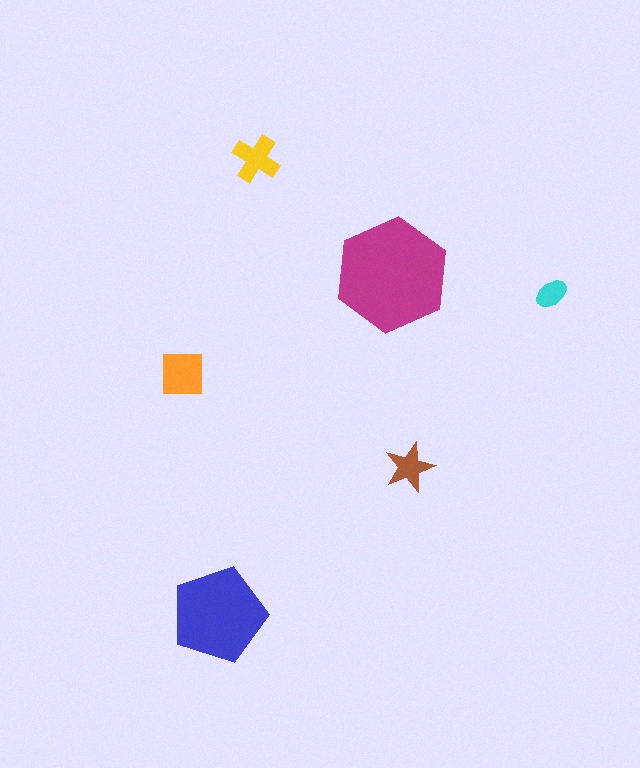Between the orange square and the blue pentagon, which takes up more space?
The blue pentagon.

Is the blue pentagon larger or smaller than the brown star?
Larger.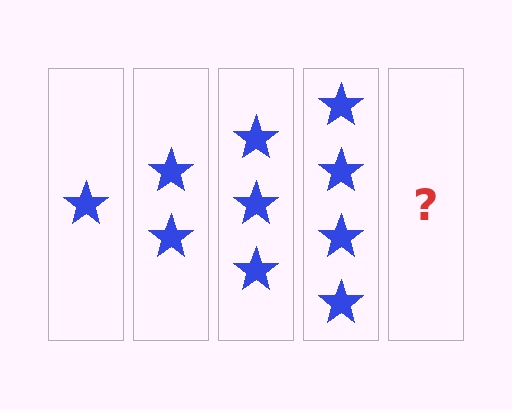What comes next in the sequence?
The next element should be 5 stars.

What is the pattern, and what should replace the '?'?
The pattern is that each step adds one more star. The '?' should be 5 stars.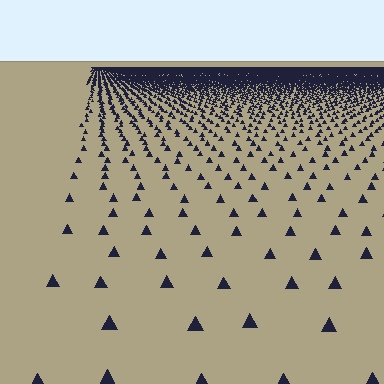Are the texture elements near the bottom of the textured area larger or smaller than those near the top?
Larger. Near the bottom, elements are closer to the viewer and appear at a bigger on-screen size.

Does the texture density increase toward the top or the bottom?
Density increases toward the top.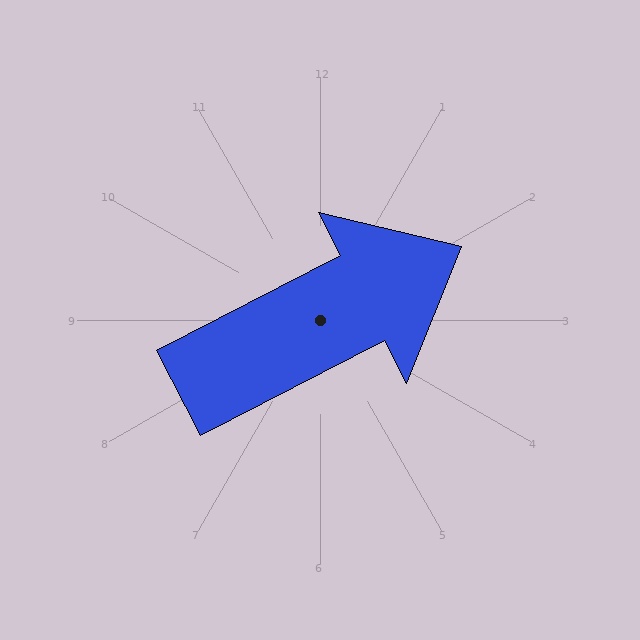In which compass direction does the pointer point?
Northeast.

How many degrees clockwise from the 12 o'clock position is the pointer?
Approximately 63 degrees.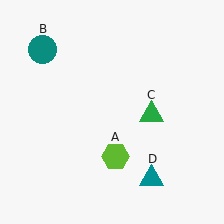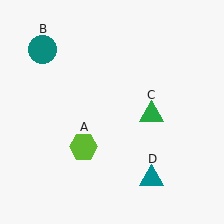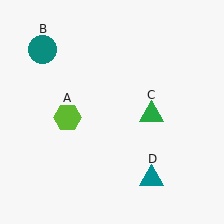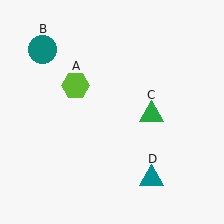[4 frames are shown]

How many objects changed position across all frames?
1 object changed position: lime hexagon (object A).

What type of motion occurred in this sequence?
The lime hexagon (object A) rotated clockwise around the center of the scene.